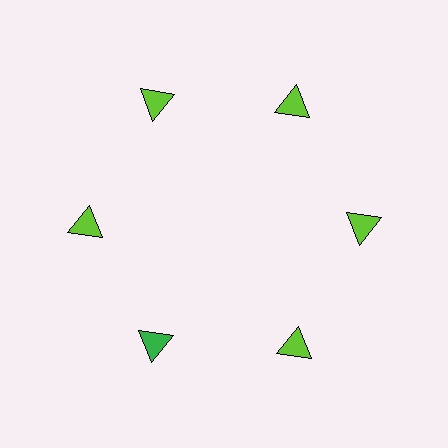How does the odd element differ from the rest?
It has a different color: green instead of lime.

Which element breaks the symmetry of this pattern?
The green triangle at roughly the 7 o'clock position breaks the symmetry. All other shapes are lime triangles.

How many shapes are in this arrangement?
There are 6 shapes arranged in a ring pattern.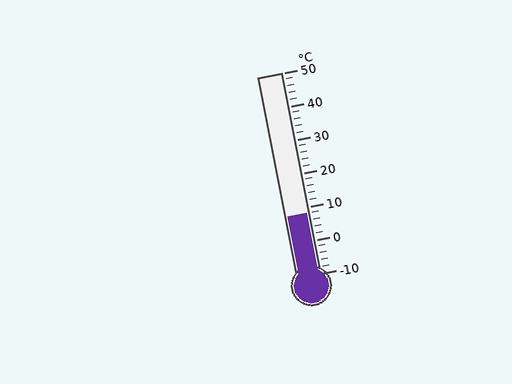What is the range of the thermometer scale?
The thermometer scale ranges from -10°C to 50°C.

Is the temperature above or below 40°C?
The temperature is below 40°C.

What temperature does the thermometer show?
The thermometer shows approximately 8°C.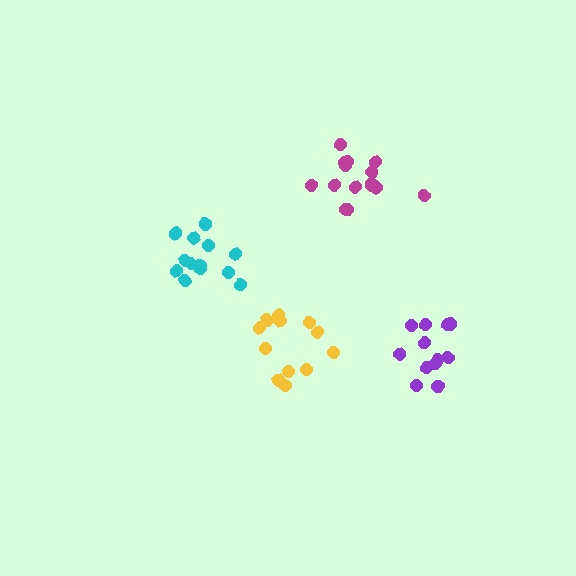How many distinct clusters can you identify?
There are 4 distinct clusters.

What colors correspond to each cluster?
The clusters are colored: yellow, magenta, purple, cyan.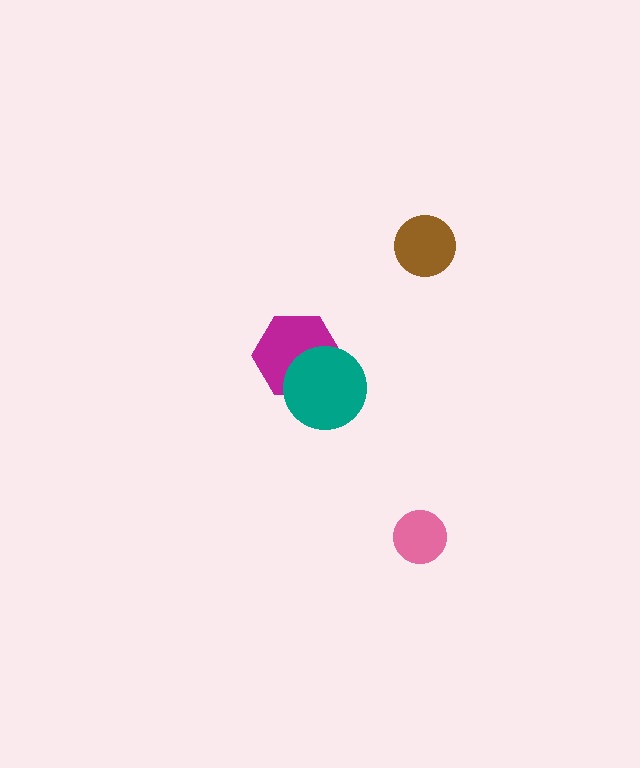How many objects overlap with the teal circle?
1 object overlaps with the teal circle.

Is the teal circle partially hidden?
No, no other shape covers it.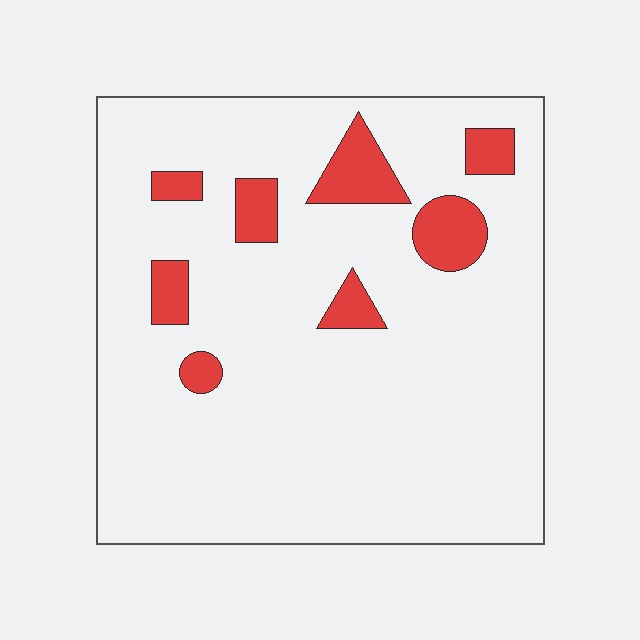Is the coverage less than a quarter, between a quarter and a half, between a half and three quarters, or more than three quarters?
Less than a quarter.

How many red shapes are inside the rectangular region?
8.